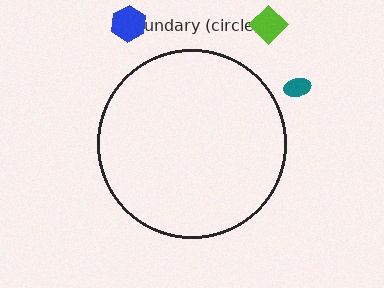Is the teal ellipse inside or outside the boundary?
Outside.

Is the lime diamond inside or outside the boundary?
Outside.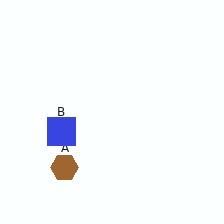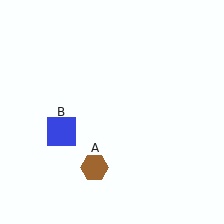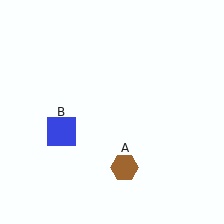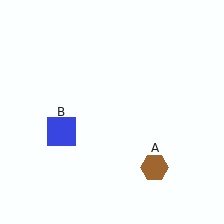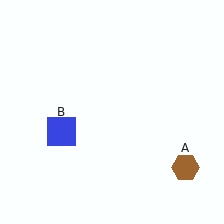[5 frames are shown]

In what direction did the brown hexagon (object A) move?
The brown hexagon (object A) moved right.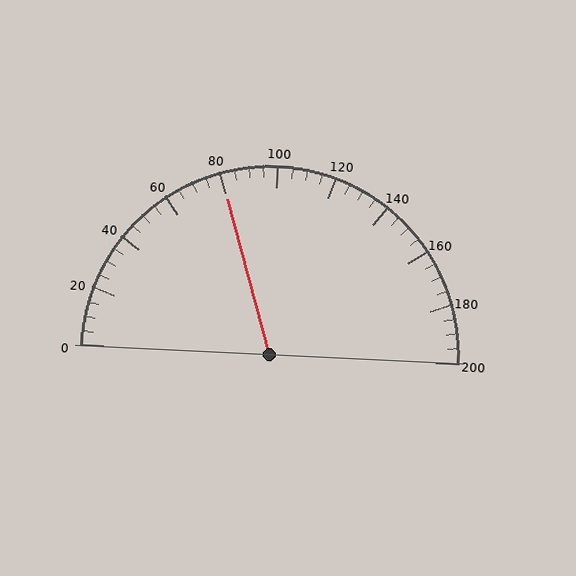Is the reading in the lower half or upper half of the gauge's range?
The reading is in the lower half of the range (0 to 200).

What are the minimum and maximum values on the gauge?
The gauge ranges from 0 to 200.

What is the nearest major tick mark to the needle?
The nearest major tick mark is 80.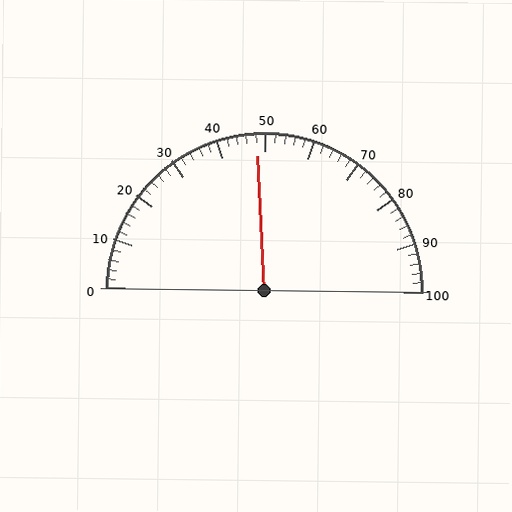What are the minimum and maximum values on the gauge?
The gauge ranges from 0 to 100.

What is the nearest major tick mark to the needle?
The nearest major tick mark is 50.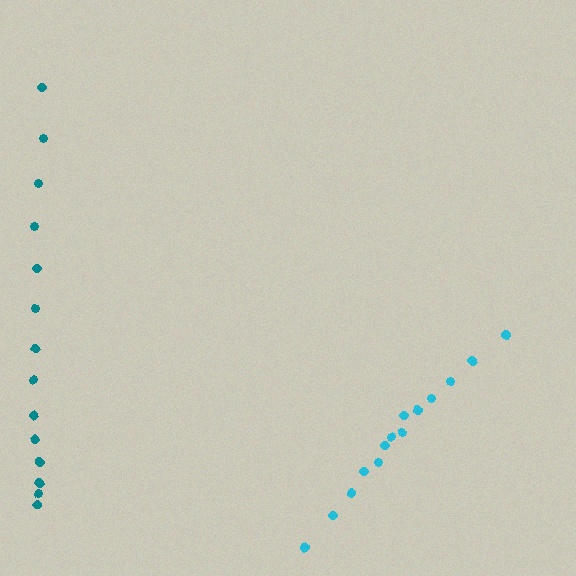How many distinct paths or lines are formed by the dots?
There are 2 distinct paths.